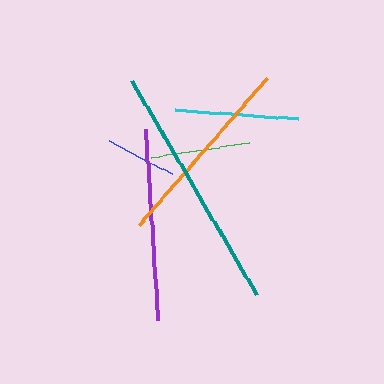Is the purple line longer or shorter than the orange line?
The orange line is longer than the purple line.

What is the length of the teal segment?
The teal segment is approximately 247 pixels long.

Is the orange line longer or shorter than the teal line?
The teal line is longer than the orange line.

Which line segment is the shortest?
The blue line is the shortest at approximately 71 pixels.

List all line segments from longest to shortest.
From longest to shortest: teal, orange, purple, cyan, green, blue.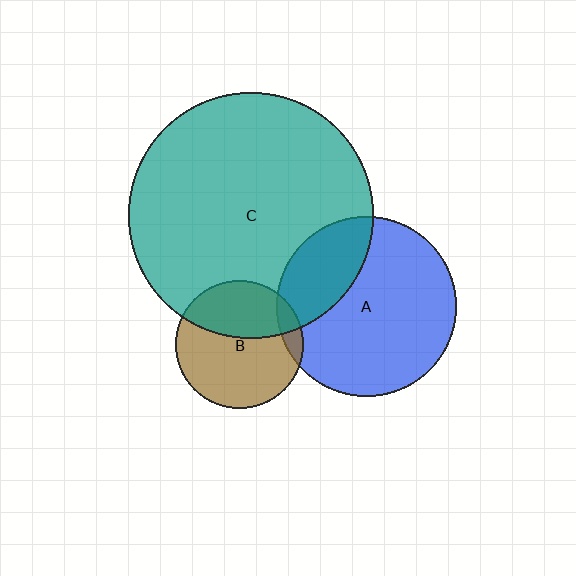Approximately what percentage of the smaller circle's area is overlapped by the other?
Approximately 25%.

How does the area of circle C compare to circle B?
Approximately 3.7 times.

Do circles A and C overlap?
Yes.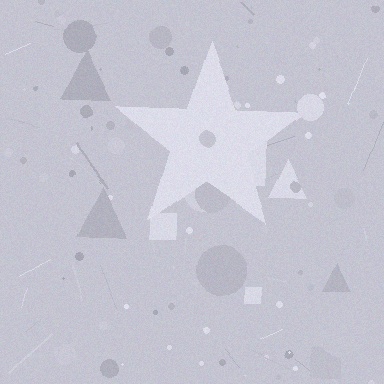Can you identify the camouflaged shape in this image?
The camouflaged shape is a star.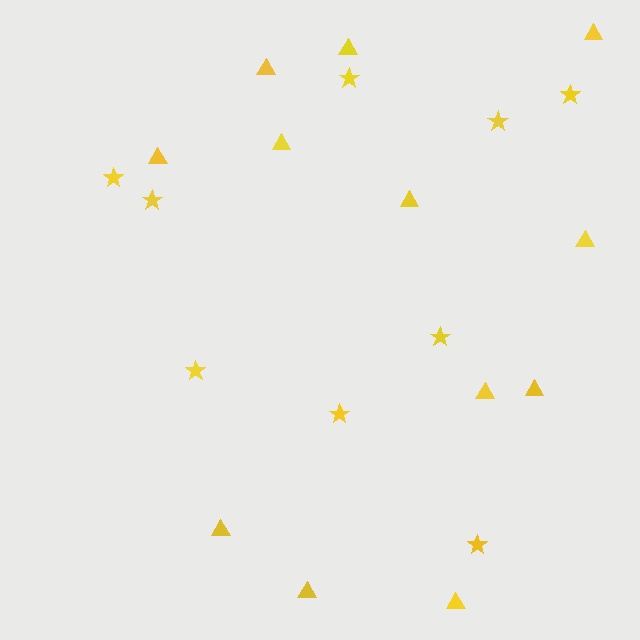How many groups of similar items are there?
There are 2 groups: one group of triangles (12) and one group of stars (9).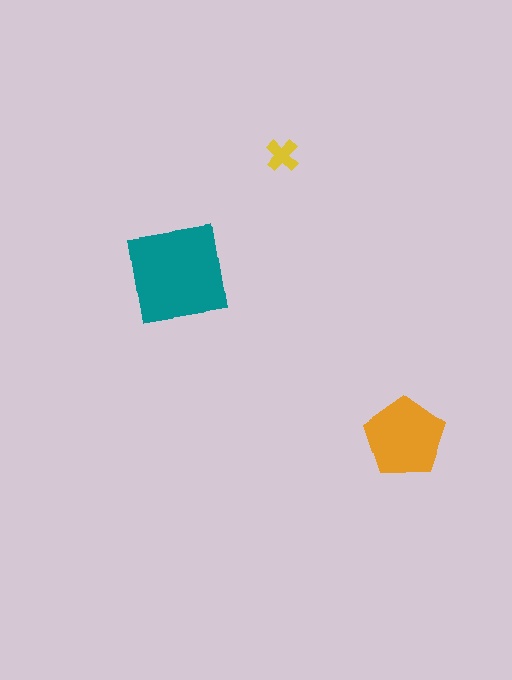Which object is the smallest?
The yellow cross.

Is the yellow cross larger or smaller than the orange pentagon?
Smaller.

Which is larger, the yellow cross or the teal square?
The teal square.